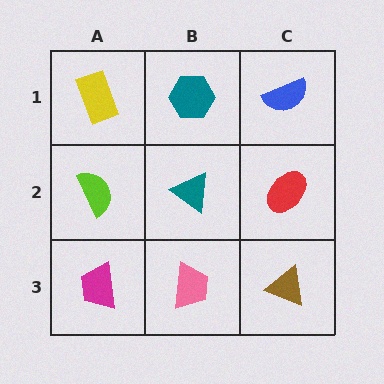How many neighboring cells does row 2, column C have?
3.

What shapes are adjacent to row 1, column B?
A teal triangle (row 2, column B), a yellow rectangle (row 1, column A), a blue semicircle (row 1, column C).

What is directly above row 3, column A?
A lime semicircle.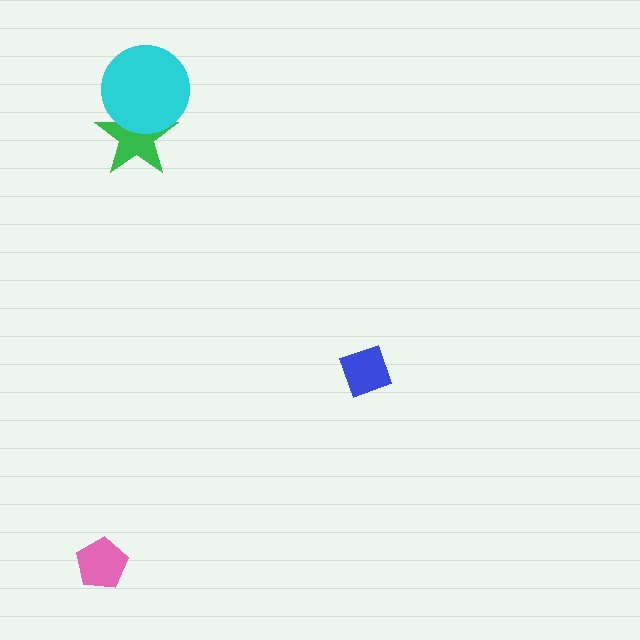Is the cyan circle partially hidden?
No, no other shape covers it.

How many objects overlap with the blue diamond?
0 objects overlap with the blue diamond.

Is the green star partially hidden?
Yes, it is partially covered by another shape.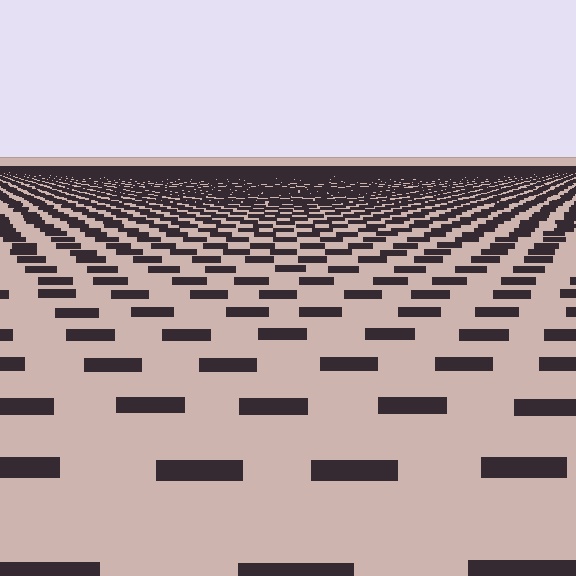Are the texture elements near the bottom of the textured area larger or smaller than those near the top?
Larger. Near the bottom, elements are closer to the viewer and appear at a bigger on-screen size.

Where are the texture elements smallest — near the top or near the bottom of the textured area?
Near the top.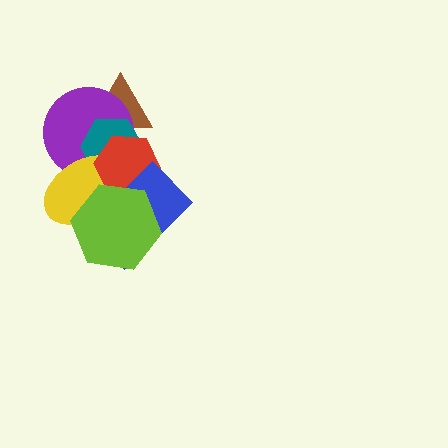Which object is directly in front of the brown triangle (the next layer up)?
The purple circle is directly in front of the brown triangle.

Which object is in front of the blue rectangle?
The lime hexagon is in front of the blue rectangle.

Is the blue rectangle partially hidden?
Yes, it is partially covered by another shape.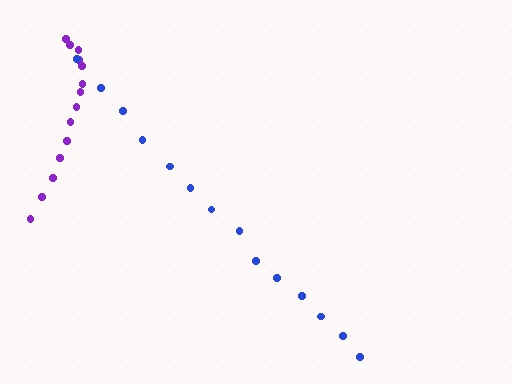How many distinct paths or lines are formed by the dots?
There are 2 distinct paths.